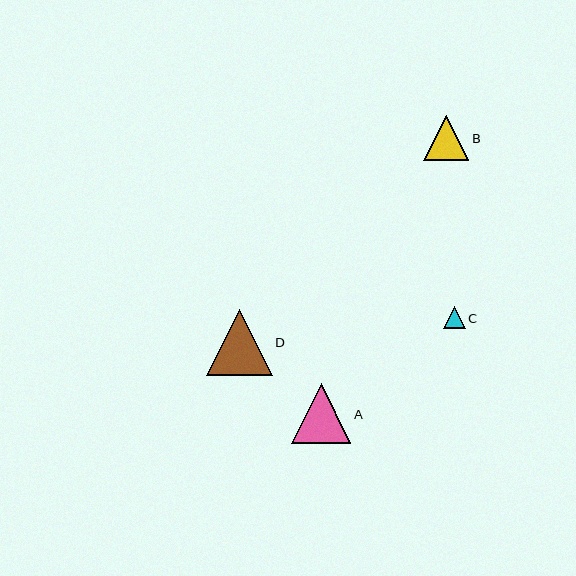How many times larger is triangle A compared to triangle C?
Triangle A is approximately 2.8 times the size of triangle C.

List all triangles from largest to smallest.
From largest to smallest: D, A, B, C.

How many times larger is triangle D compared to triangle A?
Triangle D is approximately 1.1 times the size of triangle A.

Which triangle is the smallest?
Triangle C is the smallest with a size of approximately 21 pixels.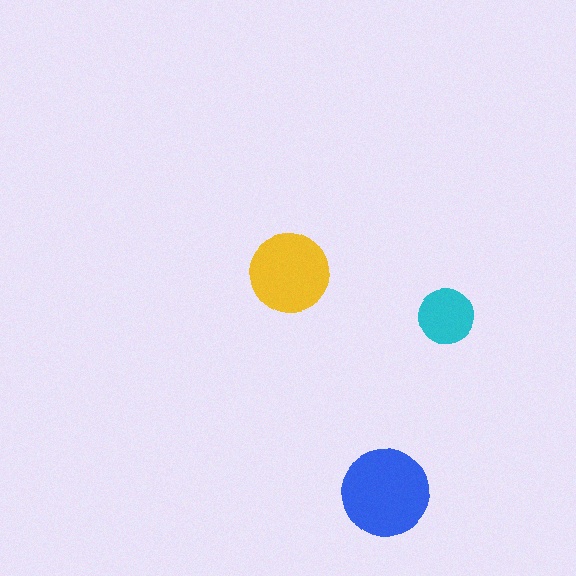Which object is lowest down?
The blue circle is bottommost.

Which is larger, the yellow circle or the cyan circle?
The yellow one.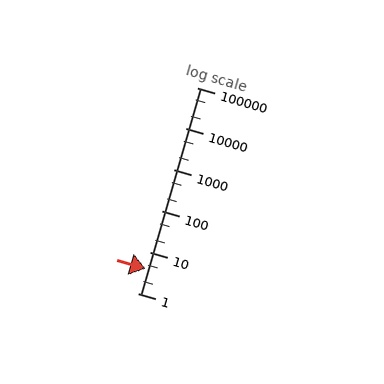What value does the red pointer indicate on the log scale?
The pointer indicates approximately 3.9.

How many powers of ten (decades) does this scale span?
The scale spans 5 decades, from 1 to 100000.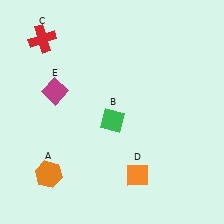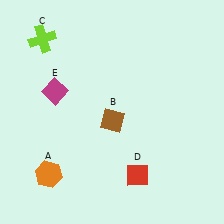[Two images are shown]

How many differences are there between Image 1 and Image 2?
There are 3 differences between the two images.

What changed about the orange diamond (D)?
In Image 1, D is orange. In Image 2, it changed to red.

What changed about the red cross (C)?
In Image 1, C is red. In Image 2, it changed to lime.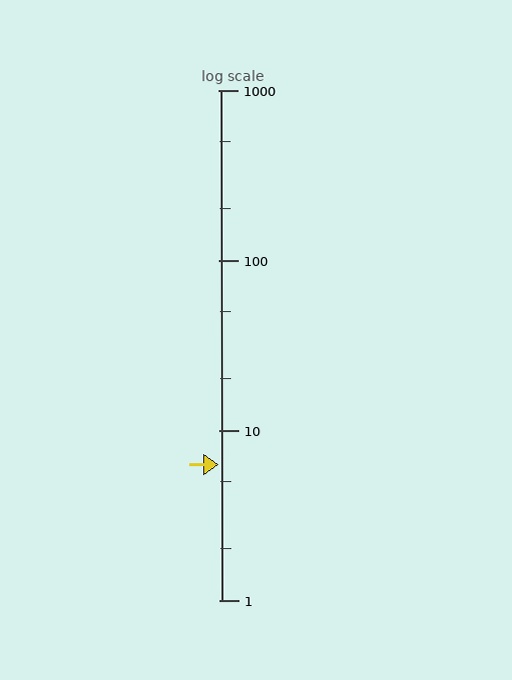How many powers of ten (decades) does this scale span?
The scale spans 3 decades, from 1 to 1000.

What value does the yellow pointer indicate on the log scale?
The pointer indicates approximately 6.3.